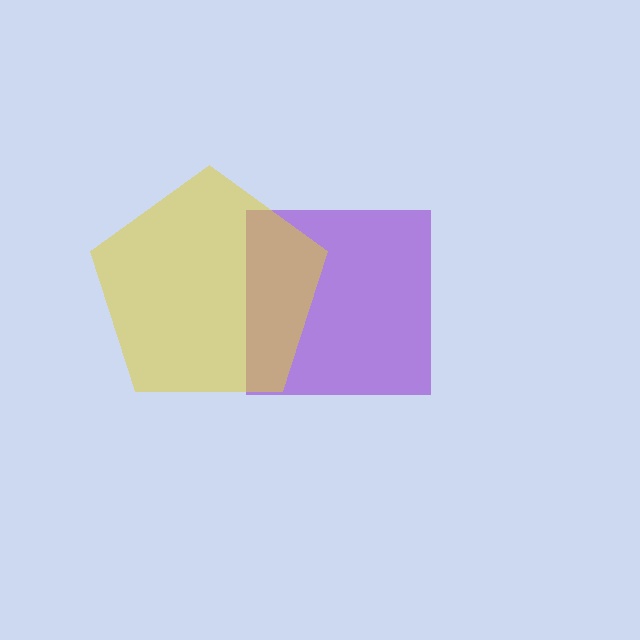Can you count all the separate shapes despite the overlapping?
Yes, there are 2 separate shapes.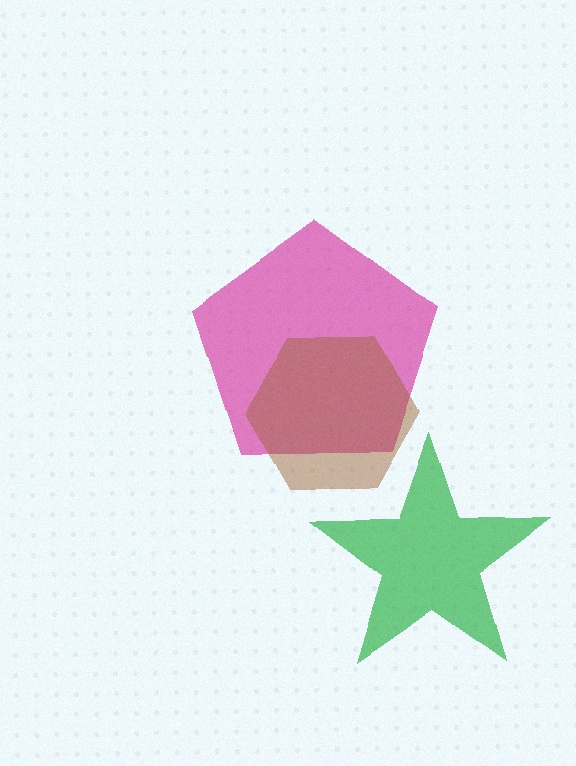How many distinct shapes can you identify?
There are 3 distinct shapes: a green star, a magenta pentagon, a brown hexagon.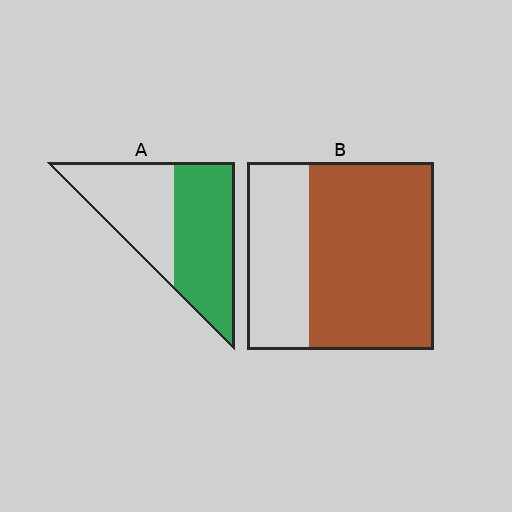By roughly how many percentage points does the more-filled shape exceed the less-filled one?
By roughly 15 percentage points (B over A).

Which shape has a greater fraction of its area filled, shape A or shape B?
Shape B.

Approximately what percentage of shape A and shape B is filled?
A is approximately 55% and B is approximately 65%.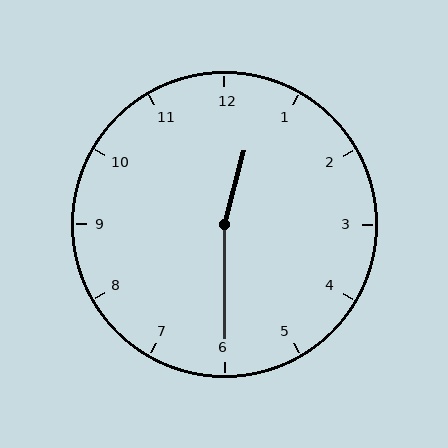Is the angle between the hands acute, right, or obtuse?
It is obtuse.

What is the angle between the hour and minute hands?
Approximately 165 degrees.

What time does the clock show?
12:30.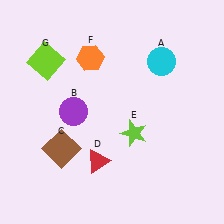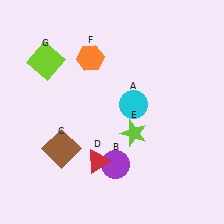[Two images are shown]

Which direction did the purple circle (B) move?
The purple circle (B) moved down.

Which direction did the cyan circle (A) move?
The cyan circle (A) moved down.